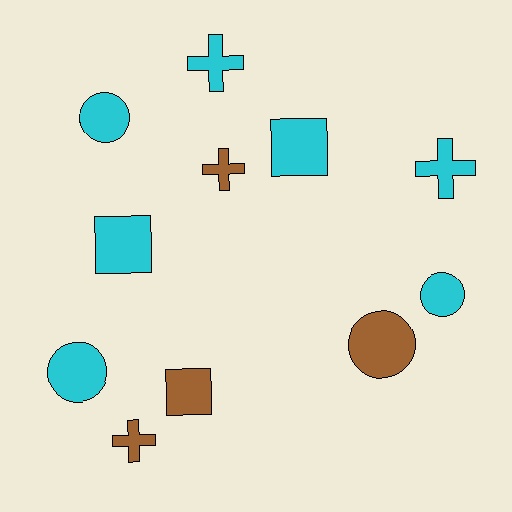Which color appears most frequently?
Cyan, with 7 objects.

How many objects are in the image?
There are 11 objects.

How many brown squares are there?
There is 1 brown square.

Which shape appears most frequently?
Cross, with 4 objects.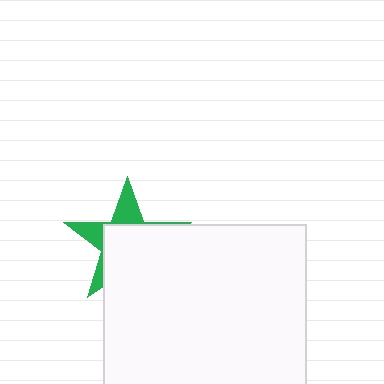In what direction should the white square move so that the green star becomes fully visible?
The white square should move toward the lower-right. That is the shortest direction to clear the overlap and leave the green star fully visible.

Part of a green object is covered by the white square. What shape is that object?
It is a star.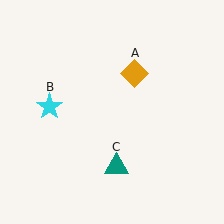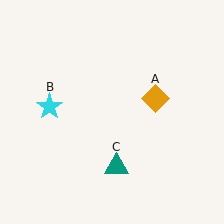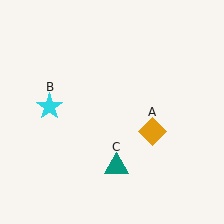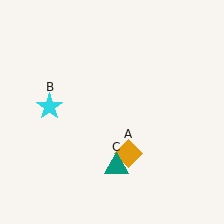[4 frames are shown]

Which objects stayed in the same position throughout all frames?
Cyan star (object B) and teal triangle (object C) remained stationary.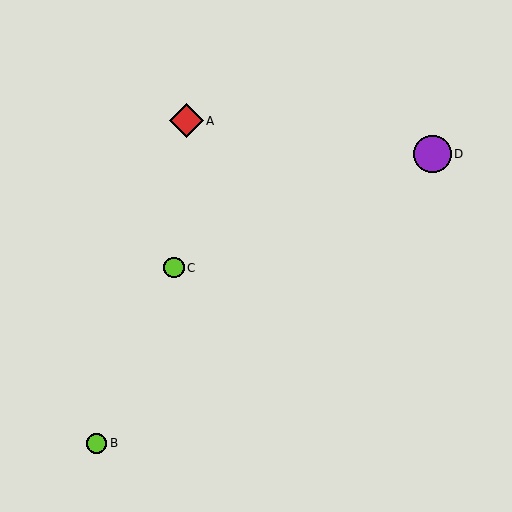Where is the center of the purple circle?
The center of the purple circle is at (432, 154).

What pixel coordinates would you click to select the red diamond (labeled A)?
Click at (186, 121) to select the red diamond A.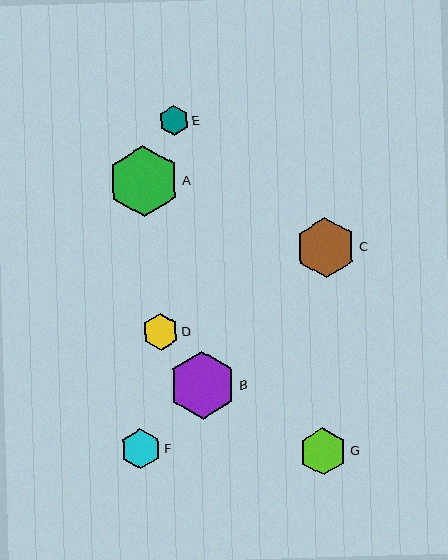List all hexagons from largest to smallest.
From largest to smallest: A, B, C, G, F, D, E.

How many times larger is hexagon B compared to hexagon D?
Hexagon B is approximately 1.9 times the size of hexagon D.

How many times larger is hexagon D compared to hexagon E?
Hexagon D is approximately 1.2 times the size of hexagon E.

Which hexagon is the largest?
Hexagon A is the largest with a size of approximately 71 pixels.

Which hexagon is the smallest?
Hexagon E is the smallest with a size of approximately 30 pixels.